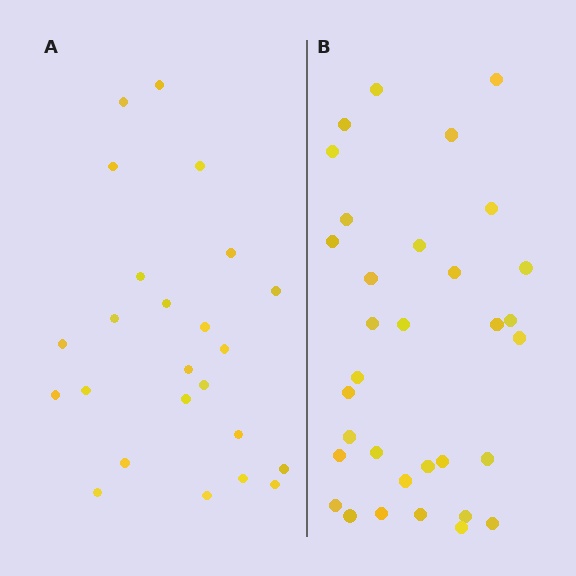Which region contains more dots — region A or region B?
Region B (the right region) has more dots.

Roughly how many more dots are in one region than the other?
Region B has roughly 8 or so more dots than region A.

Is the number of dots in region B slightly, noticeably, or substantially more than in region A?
Region B has noticeably more, but not dramatically so. The ratio is roughly 1.4 to 1.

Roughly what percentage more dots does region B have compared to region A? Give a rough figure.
About 40% more.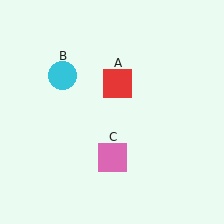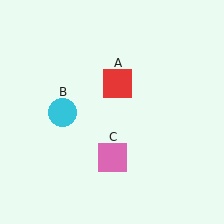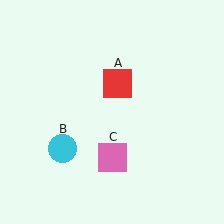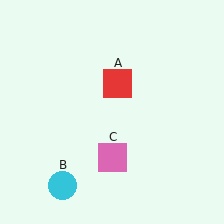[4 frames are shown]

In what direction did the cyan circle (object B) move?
The cyan circle (object B) moved down.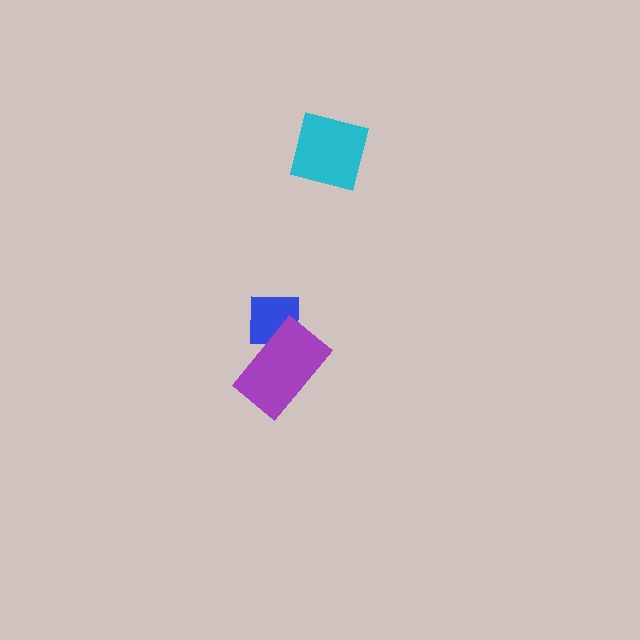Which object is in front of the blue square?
The purple rectangle is in front of the blue square.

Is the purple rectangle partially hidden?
No, no other shape covers it.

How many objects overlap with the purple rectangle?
1 object overlaps with the purple rectangle.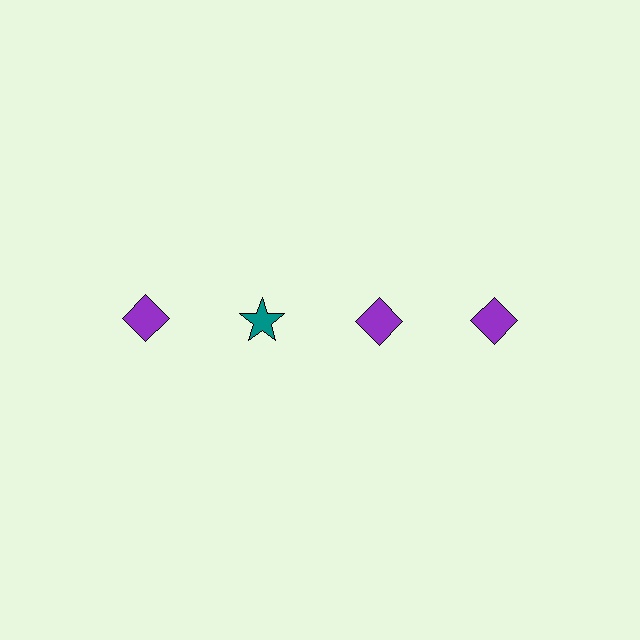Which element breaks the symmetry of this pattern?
The teal star in the top row, second from left column breaks the symmetry. All other shapes are purple diamonds.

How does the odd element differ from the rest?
It differs in both color (teal instead of purple) and shape (star instead of diamond).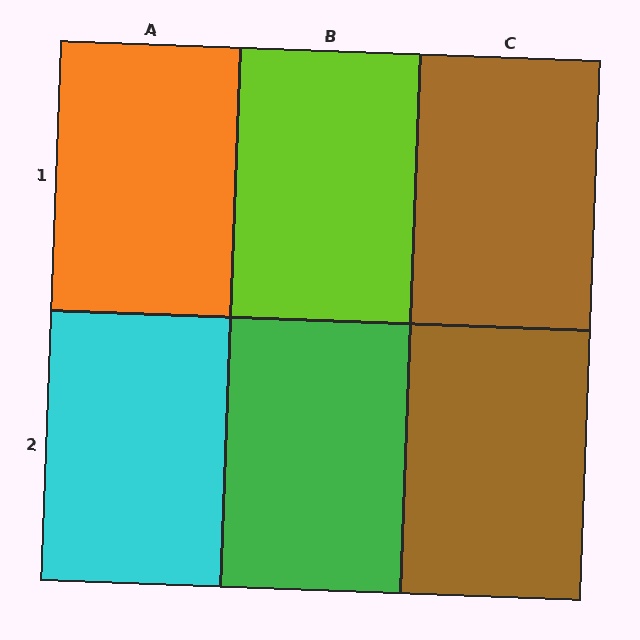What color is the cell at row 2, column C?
Brown.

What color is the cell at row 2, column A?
Cyan.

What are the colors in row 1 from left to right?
Orange, lime, brown.